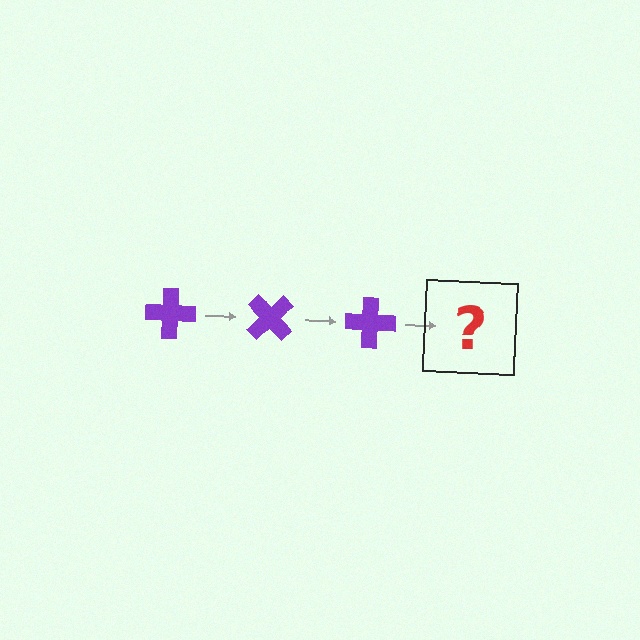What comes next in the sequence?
The next element should be a purple cross rotated 135 degrees.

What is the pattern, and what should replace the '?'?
The pattern is that the cross rotates 45 degrees each step. The '?' should be a purple cross rotated 135 degrees.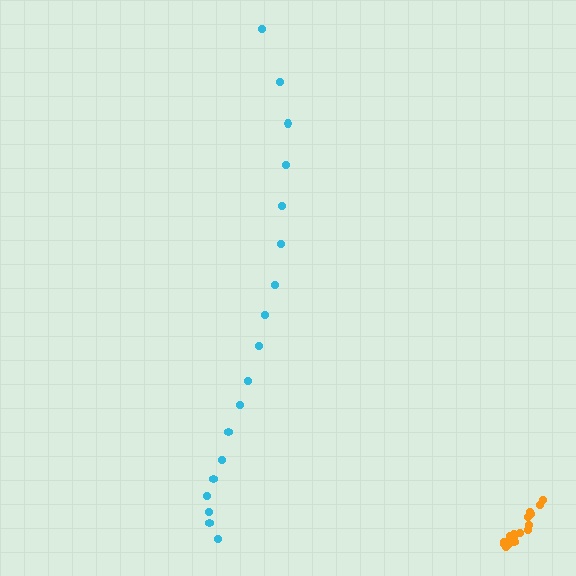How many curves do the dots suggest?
There are 2 distinct paths.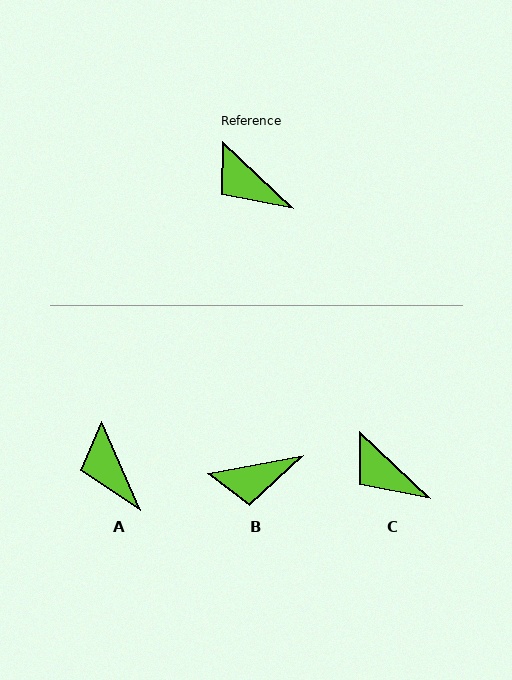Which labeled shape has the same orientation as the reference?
C.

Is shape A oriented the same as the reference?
No, it is off by about 23 degrees.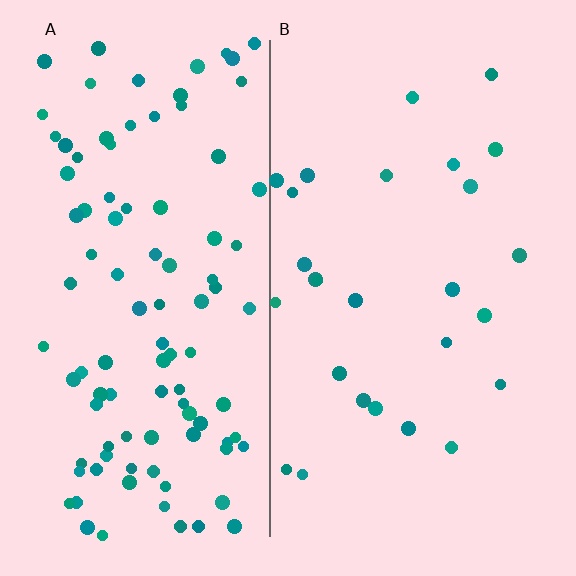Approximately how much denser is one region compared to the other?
Approximately 3.7× — region A over region B.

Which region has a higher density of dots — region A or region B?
A (the left).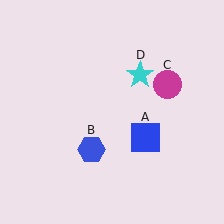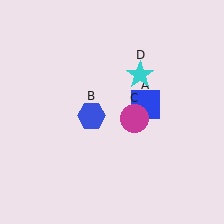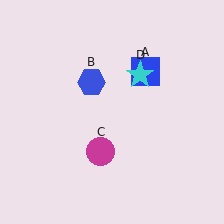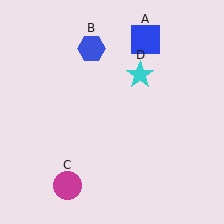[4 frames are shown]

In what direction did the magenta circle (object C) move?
The magenta circle (object C) moved down and to the left.